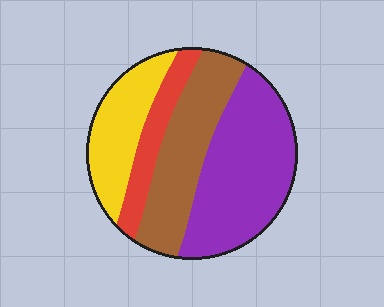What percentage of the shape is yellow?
Yellow covers roughly 20% of the shape.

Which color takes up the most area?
Purple, at roughly 40%.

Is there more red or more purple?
Purple.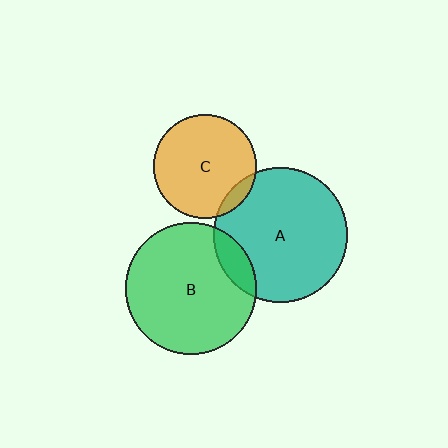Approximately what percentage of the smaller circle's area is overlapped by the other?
Approximately 10%.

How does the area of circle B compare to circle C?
Approximately 1.6 times.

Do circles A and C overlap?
Yes.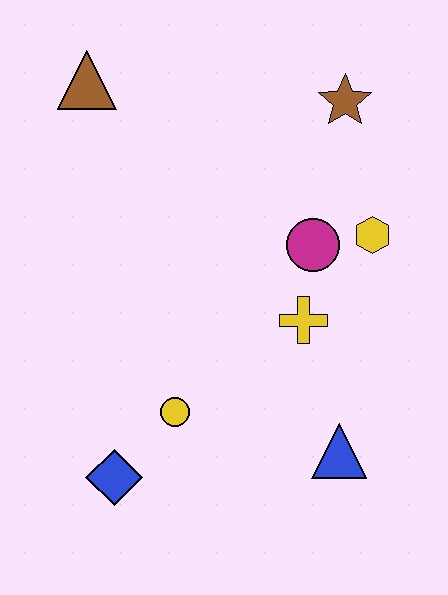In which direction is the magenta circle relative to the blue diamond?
The magenta circle is above the blue diamond.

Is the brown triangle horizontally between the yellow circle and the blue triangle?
No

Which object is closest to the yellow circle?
The blue diamond is closest to the yellow circle.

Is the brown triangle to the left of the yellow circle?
Yes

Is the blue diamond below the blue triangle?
Yes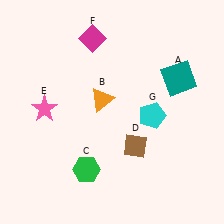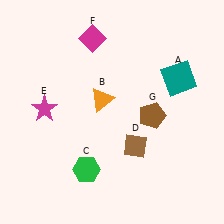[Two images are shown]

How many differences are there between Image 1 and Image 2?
There are 2 differences between the two images.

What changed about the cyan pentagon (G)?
In Image 1, G is cyan. In Image 2, it changed to brown.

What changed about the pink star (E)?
In Image 1, E is pink. In Image 2, it changed to magenta.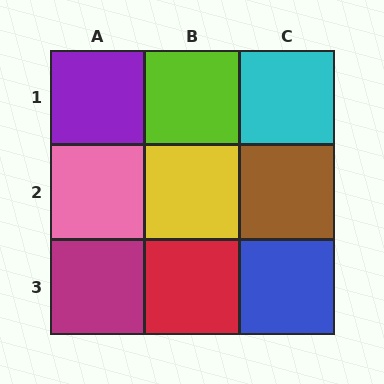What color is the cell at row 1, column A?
Purple.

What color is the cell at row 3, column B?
Red.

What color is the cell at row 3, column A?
Magenta.